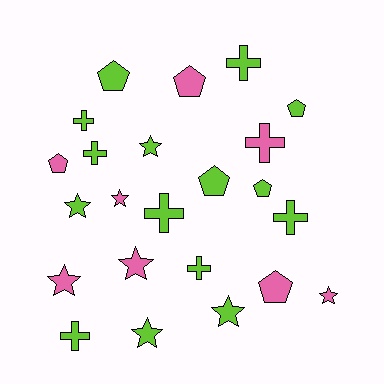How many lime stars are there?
There are 4 lime stars.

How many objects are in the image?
There are 23 objects.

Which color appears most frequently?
Lime, with 15 objects.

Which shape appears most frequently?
Star, with 8 objects.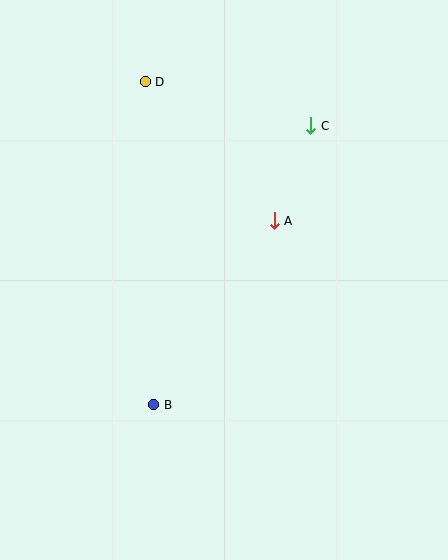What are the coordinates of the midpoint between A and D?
The midpoint between A and D is at (210, 151).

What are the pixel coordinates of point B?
Point B is at (154, 405).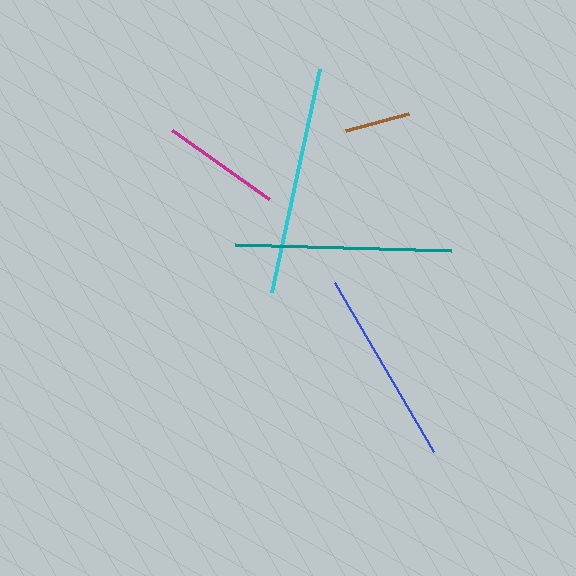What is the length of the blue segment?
The blue segment is approximately 196 pixels long.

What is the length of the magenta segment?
The magenta segment is approximately 119 pixels long.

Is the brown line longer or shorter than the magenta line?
The magenta line is longer than the brown line.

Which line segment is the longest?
The cyan line is the longest at approximately 228 pixels.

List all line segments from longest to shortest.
From longest to shortest: cyan, teal, blue, magenta, brown.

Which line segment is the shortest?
The brown line is the shortest at approximately 66 pixels.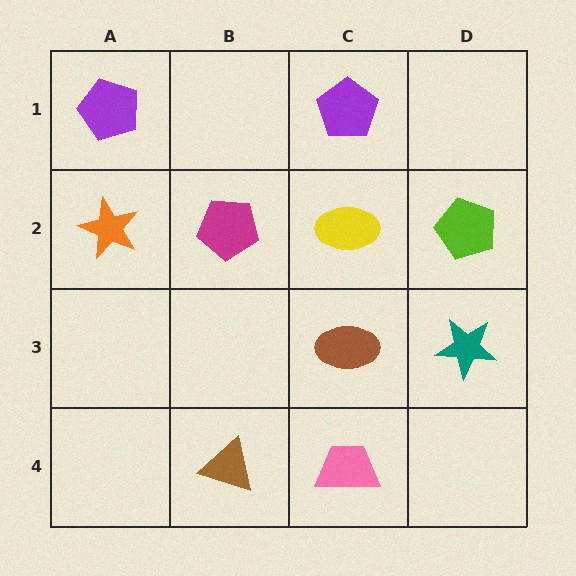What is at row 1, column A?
A purple pentagon.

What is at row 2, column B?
A magenta pentagon.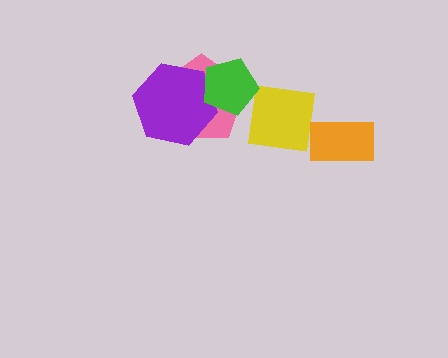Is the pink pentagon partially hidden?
Yes, it is partially covered by another shape.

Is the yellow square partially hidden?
Yes, it is partially covered by another shape.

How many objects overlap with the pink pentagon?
2 objects overlap with the pink pentagon.